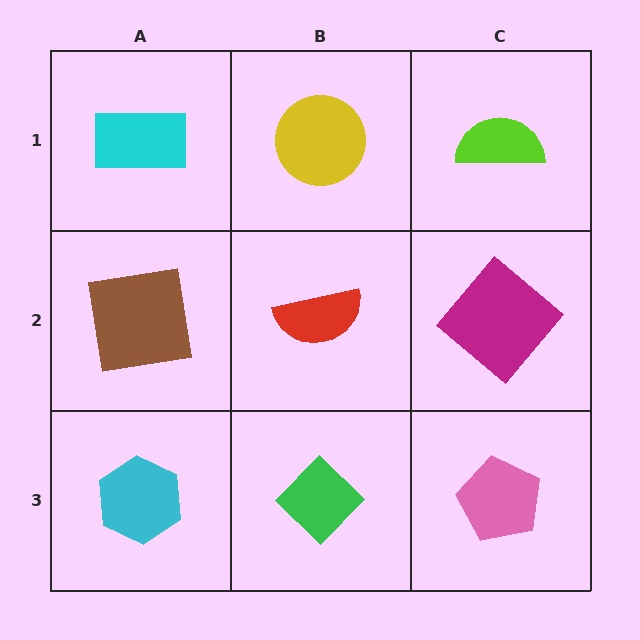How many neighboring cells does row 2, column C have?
3.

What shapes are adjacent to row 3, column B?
A red semicircle (row 2, column B), a cyan hexagon (row 3, column A), a pink pentagon (row 3, column C).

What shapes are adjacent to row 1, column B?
A red semicircle (row 2, column B), a cyan rectangle (row 1, column A), a lime semicircle (row 1, column C).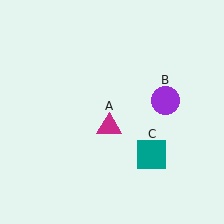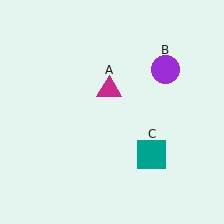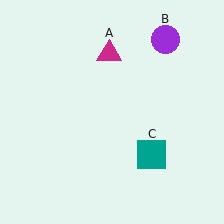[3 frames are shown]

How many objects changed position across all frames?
2 objects changed position: magenta triangle (object A), purple circle (object B).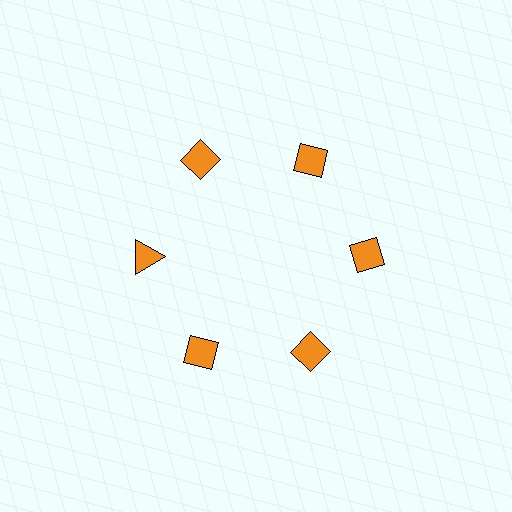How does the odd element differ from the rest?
It has a different shape: triangle instead of diamond.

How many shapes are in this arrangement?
There are 6 shapes arranged in a ring pattern.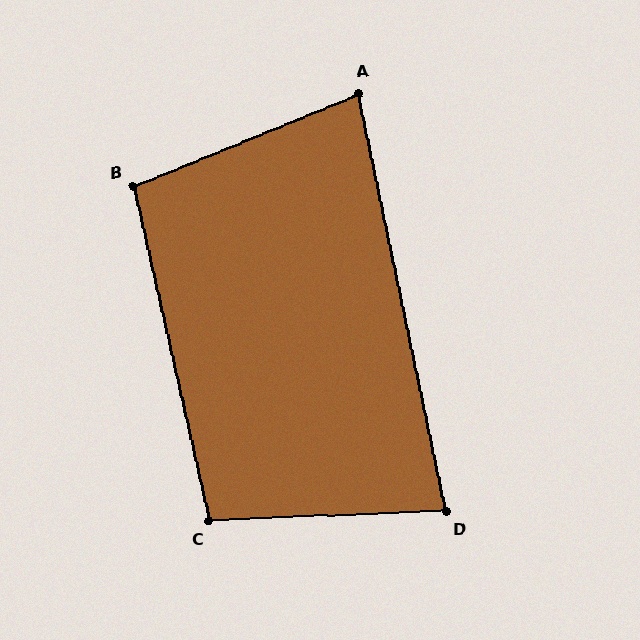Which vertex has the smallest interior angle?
A, at approximately 80 degrees.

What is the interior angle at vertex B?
Approximately 100 degrees (obtuse).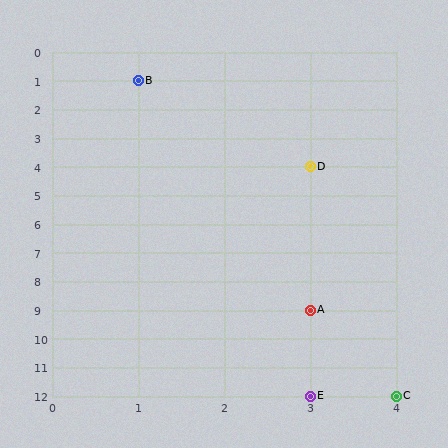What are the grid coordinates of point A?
Point A is at grid coordinates (3, 9).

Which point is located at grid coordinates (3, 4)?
Point D is at (3, 4).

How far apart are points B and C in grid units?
Points B and C are 3 columns and 11 rows apart (about 11.4 grid units diagonally).